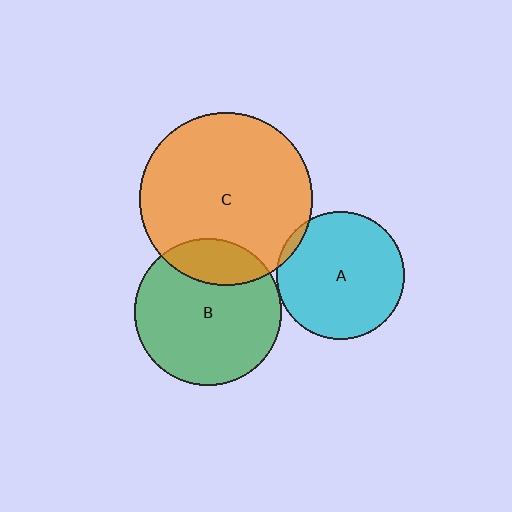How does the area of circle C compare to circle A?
Approximately 1.8 times.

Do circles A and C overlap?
Yes.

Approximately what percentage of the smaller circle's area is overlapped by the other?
Approximately 5%.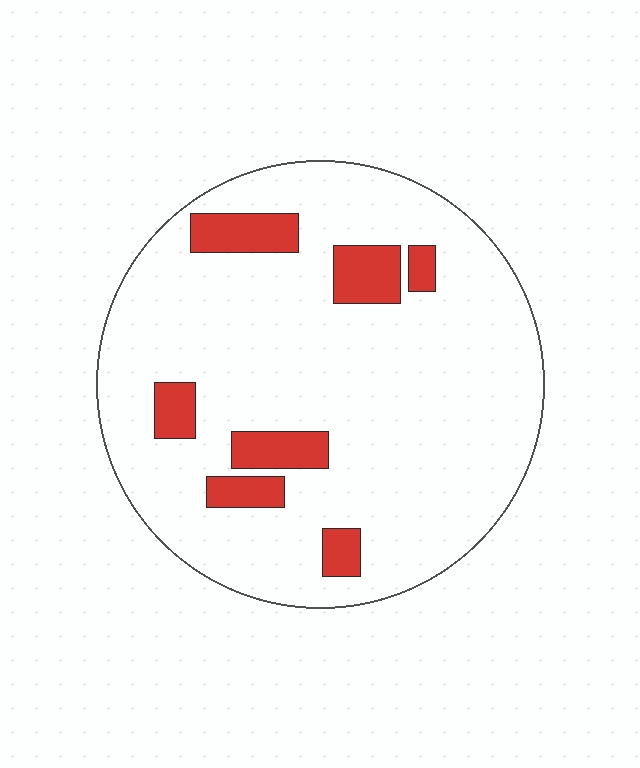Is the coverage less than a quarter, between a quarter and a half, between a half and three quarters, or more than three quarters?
Less than a quarter.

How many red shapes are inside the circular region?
7.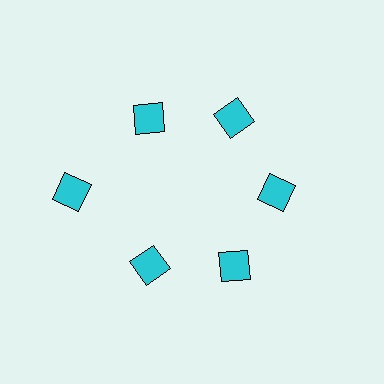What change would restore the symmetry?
The symmetry would be restored by moving it inward, back onto the ring so that all 6 diamonds sit at equal angles and equal distance from the center.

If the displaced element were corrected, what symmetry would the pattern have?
It would have 6-fold rotational symmetry — the pattern would map onto itself every 60 degrees.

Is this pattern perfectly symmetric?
No. The 6 cyan diamonds are arranged in a ring, but one element near the 9 o'clock position is pushed outward from the center, breaking the 6-fold rotational symmetry.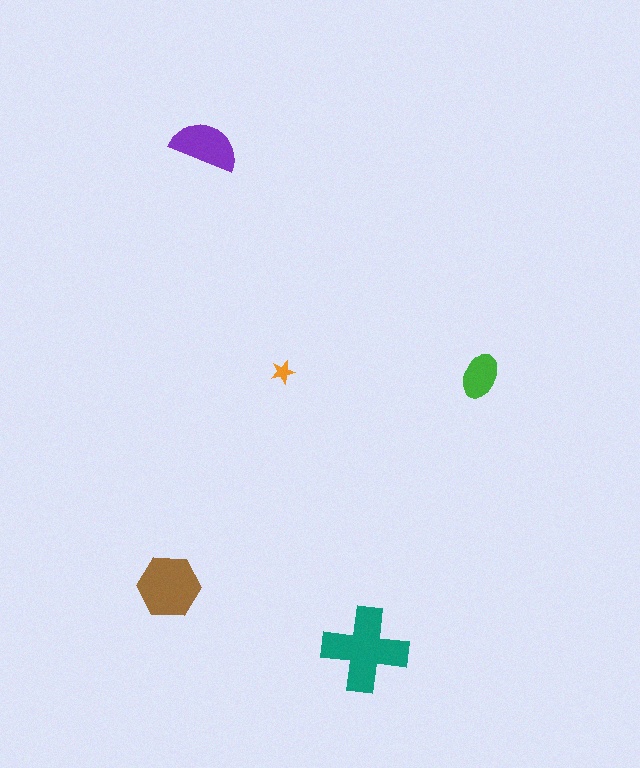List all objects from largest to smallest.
The teal cross, the brown hexagon, the purple semicircle, the green ellipse, the orange star.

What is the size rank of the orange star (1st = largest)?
5th.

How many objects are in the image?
There are 5 objects in the image.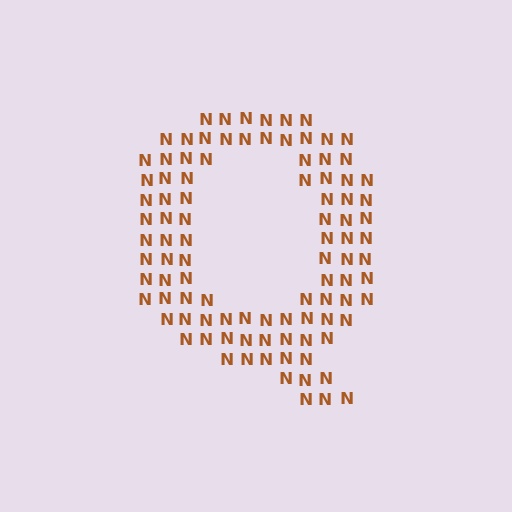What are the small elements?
The small elements are letter N's.